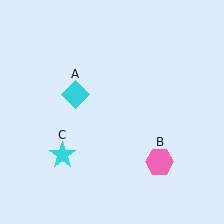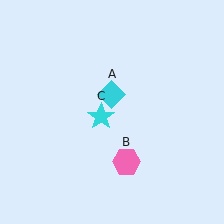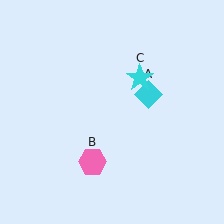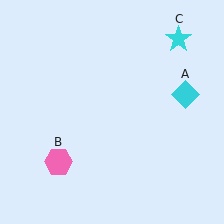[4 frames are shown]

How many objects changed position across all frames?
3 objects changed position: cyan diamond (object A), pink hexagon (object B), cyan star (object C).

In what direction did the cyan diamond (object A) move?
The cyan diamond (object A) moved right.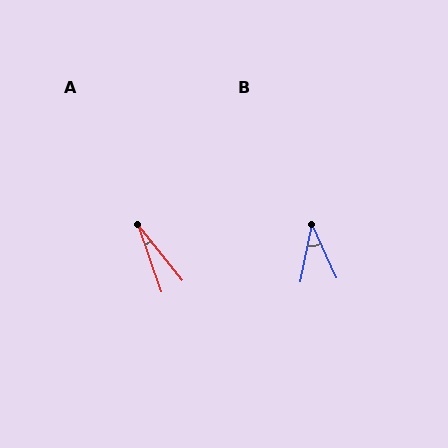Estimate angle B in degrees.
Approximately 36 degrees.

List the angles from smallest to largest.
A (19°), B (36°).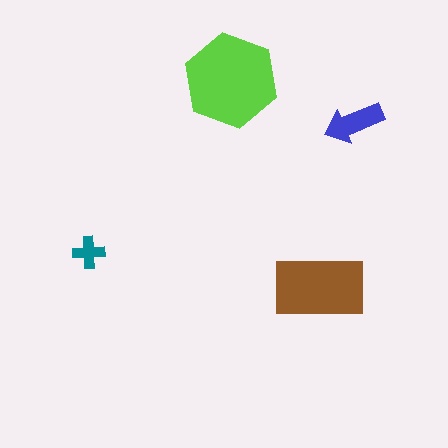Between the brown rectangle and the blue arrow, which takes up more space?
The brown rectangle.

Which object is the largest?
The lime hexagon.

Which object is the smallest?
The teal cross.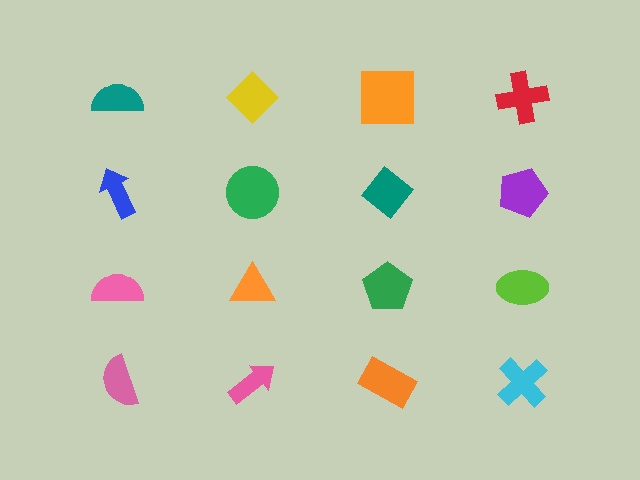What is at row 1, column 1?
A teal semicircle.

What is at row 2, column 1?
A blue arrow.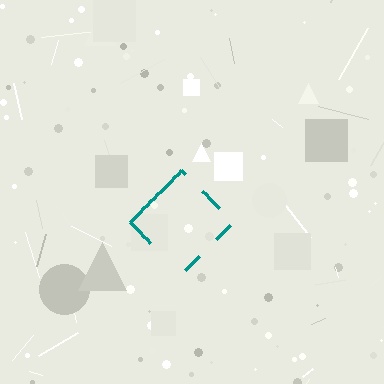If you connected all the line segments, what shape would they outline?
They would outline a diamond.